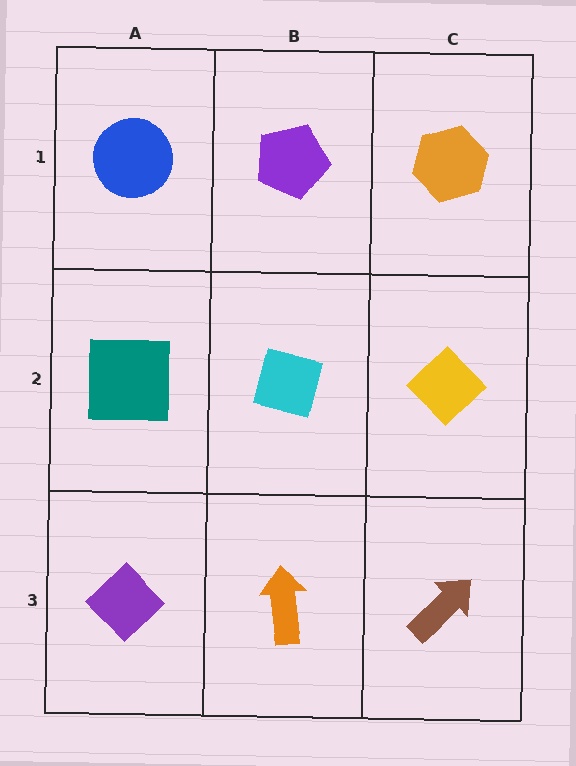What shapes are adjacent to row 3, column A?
A teal square (row 2, column A), an orange arrow (row 3, column B).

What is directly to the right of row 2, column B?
A yellow diamond.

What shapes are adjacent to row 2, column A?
A blue circle (row 1, column A), a purple diamond (row 3, column A), a cyan square (row 2, column B).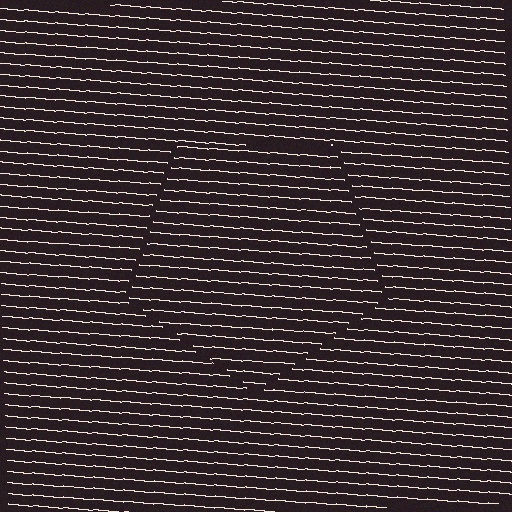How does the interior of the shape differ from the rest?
The interior of the shape contains the same grating, shifted by half a period — the contour is defined by the phase discontinuity where line-ends from the inner and outer gratings abut.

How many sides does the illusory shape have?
5 sides — the line-ends trace a pentagon.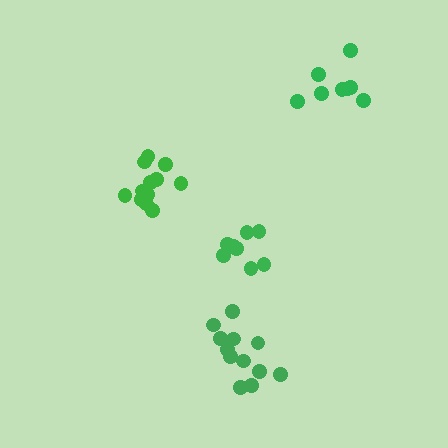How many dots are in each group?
Group 1: 8 dots, Group 2: 12 dots, Group 3: 9 dots, Group 4: 12 dots (41 total).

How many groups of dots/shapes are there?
There are 4 groups.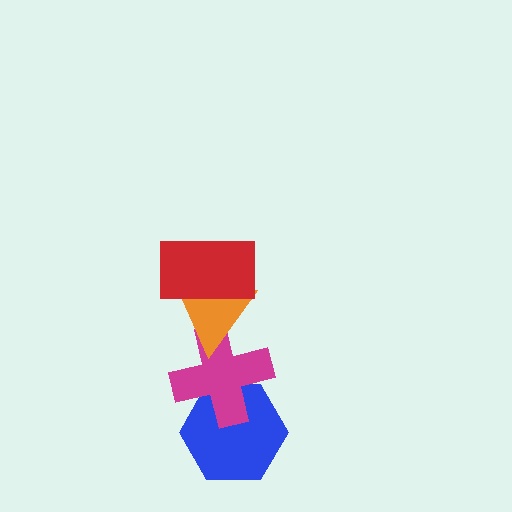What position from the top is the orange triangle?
The orange triangle is 2nd from the top.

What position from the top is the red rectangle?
The red rectangle is 1st from the top.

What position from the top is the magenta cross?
The magenta cross is 3rd from the top.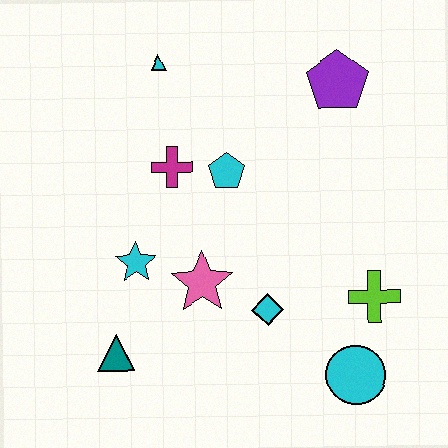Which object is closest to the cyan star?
The pink star is closest to the cyan star.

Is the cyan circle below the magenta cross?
Yes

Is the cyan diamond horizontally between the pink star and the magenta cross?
No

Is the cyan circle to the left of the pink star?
No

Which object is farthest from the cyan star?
The purple pentagon is farthest from the cyan star.